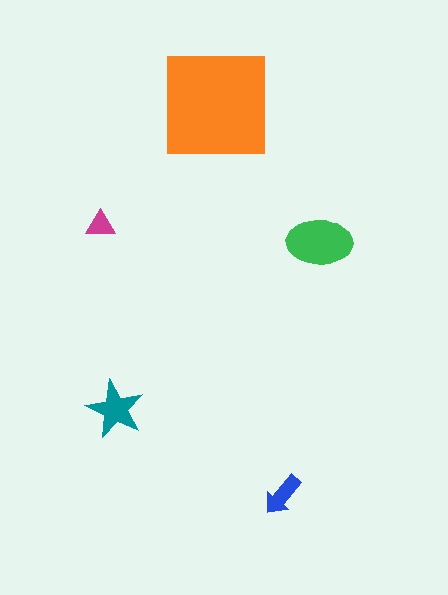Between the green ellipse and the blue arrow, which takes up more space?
The green ellipse.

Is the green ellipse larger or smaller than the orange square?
Smaller.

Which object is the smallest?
The magenta triangle.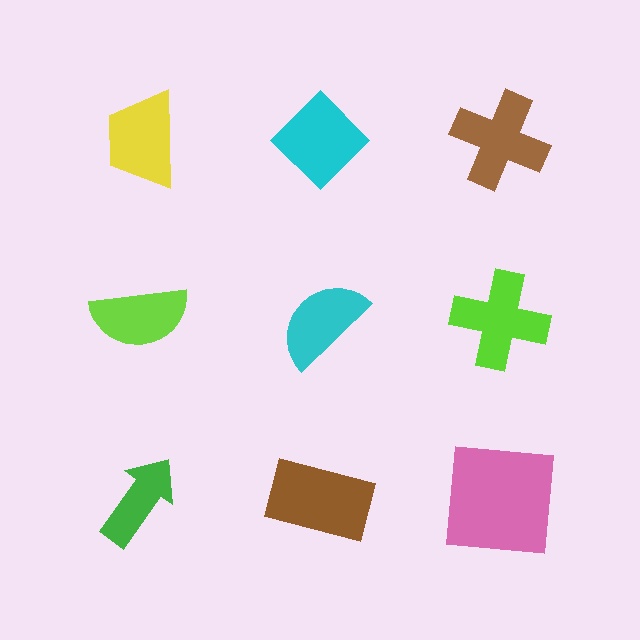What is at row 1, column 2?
A cyan diamond.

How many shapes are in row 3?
3 shapes.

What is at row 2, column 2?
A cyan semicircle.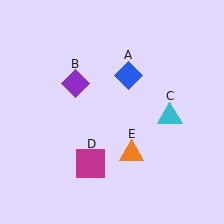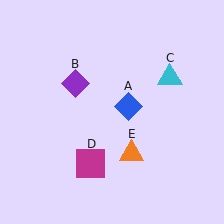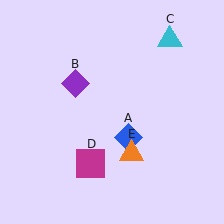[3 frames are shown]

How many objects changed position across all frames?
2 objects changed position: blue diamond (object A), cyan triangle (object C).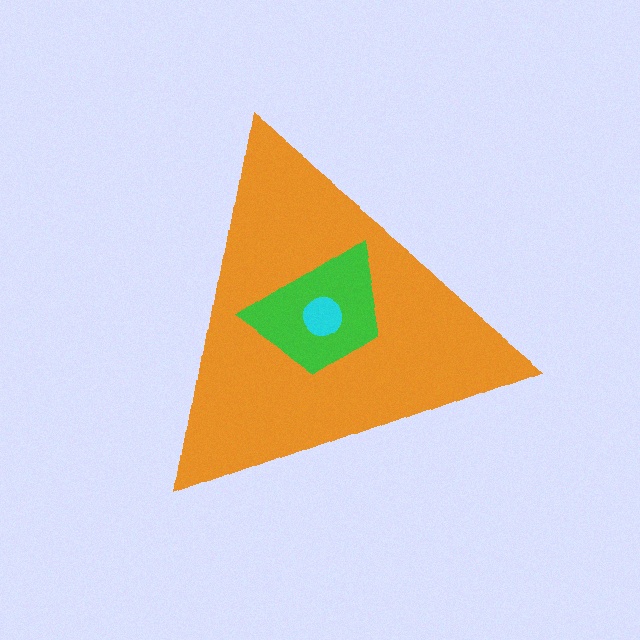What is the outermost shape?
The orange triangle.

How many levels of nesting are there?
3.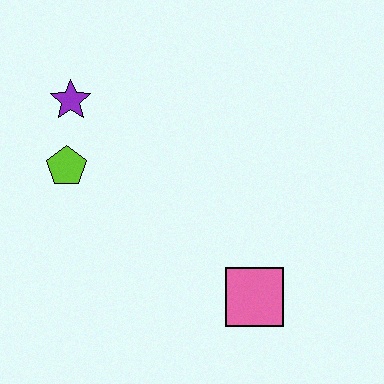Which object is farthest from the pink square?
The purple star is farthest from the pink square.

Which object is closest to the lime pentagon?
The purple star is closest to the lime pentagon.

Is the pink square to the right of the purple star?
Yes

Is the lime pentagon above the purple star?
No